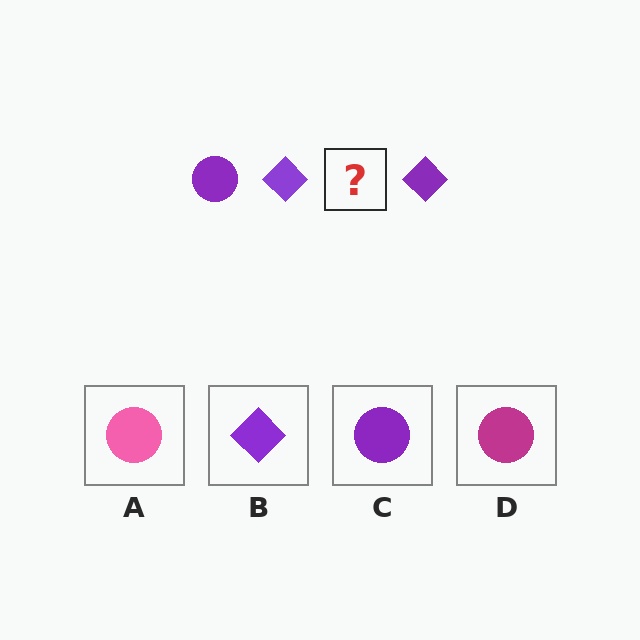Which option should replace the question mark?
Option C.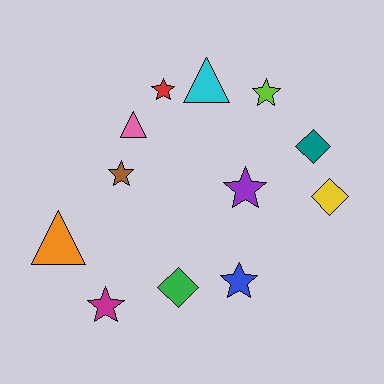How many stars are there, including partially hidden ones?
There are 6 stars.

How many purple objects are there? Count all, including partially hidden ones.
There is 1 purple object.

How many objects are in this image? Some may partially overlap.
There are 12 objects.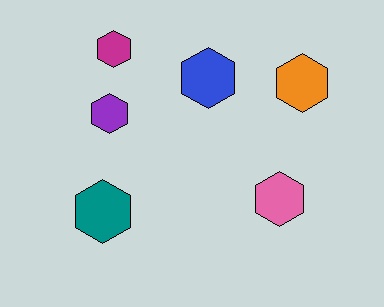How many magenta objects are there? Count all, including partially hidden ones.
There is 1 magenta object.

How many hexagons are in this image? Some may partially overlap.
There are 6 hexagons.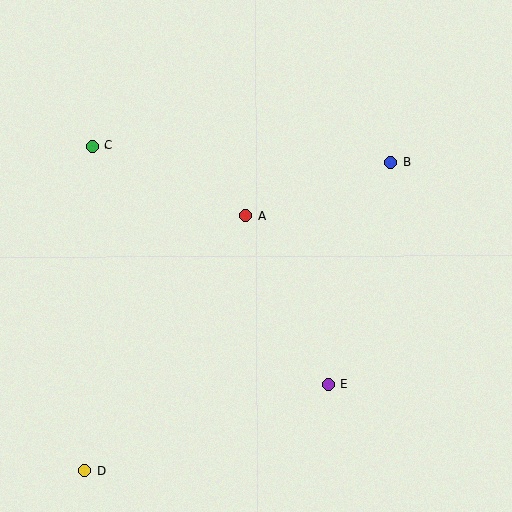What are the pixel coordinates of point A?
Point A is at (246, 216).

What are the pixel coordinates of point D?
Point D is at (84, 470).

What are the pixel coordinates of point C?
Point C is at (92, 146).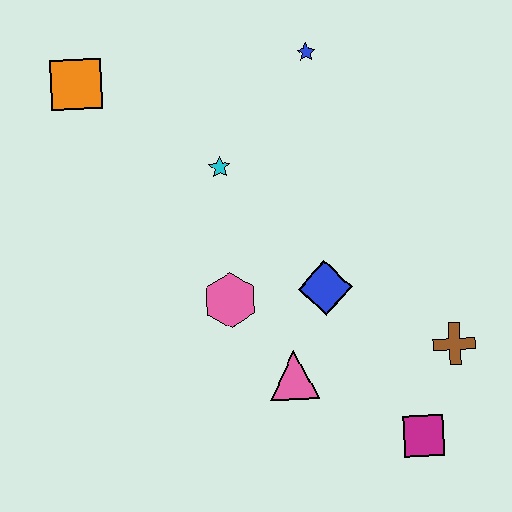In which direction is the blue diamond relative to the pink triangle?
The blue diamond is above the pink triangle.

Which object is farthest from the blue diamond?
The orange square is farthest from the blue diamond.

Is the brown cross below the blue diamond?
Yes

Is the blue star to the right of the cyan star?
Yes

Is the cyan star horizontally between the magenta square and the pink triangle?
No